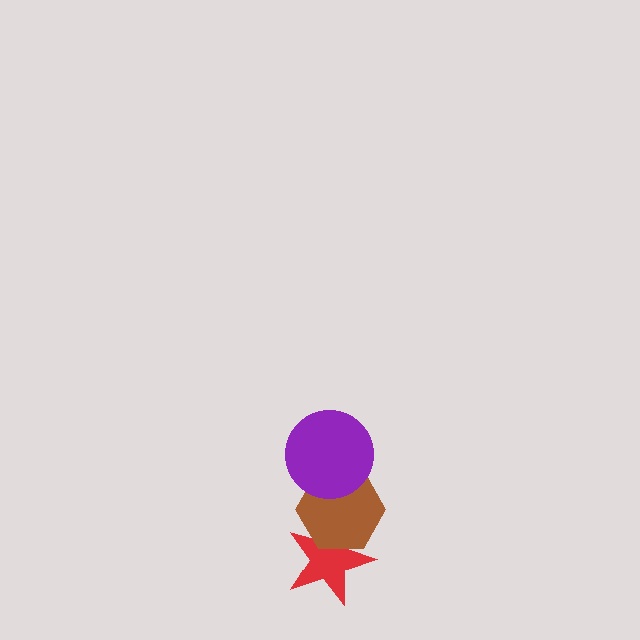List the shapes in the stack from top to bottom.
From top to bottom: the purple circle, the brown hexagon, the red star.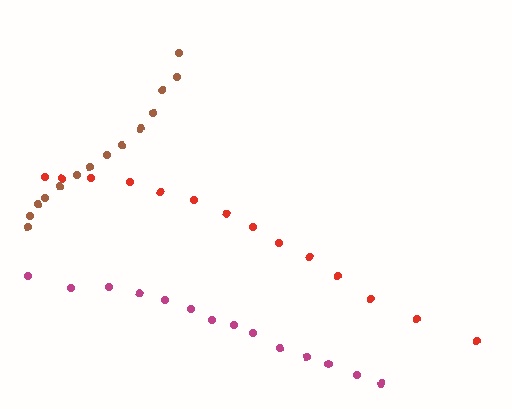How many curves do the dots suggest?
There are 3 distinct paths.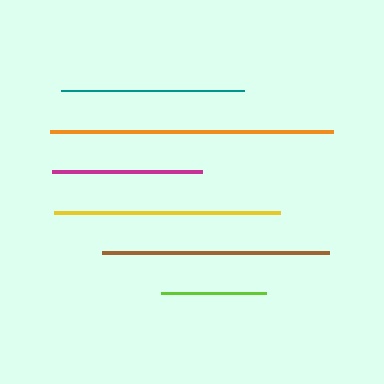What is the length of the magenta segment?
The magenta segment is approximately 149 pixels long.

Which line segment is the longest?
The orange line is the longest at approximately 283 pixels.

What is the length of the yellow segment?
The yellow segment is approximately 226 pixels long.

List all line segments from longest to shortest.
From longest to shortest: orange, brown, yellow, teal, magenta, lime.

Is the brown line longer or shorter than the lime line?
The brown line is longer than the lime line.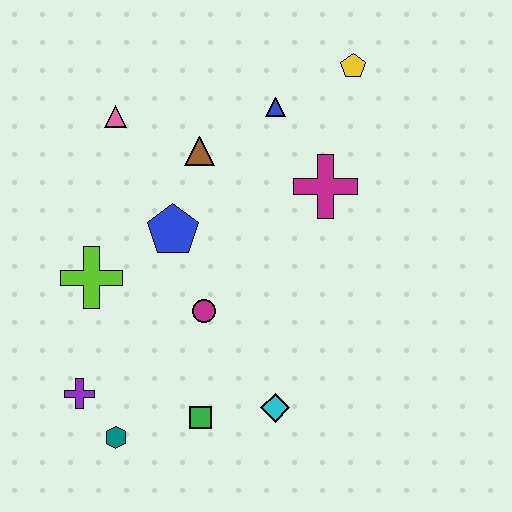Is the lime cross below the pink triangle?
Yes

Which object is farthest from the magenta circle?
The yellow pentagon is farthest from the magenta circle.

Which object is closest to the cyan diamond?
The green square is closest to the cyan diamond.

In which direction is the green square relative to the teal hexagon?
The green square is to the right of the teal hexagon.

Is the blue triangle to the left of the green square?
No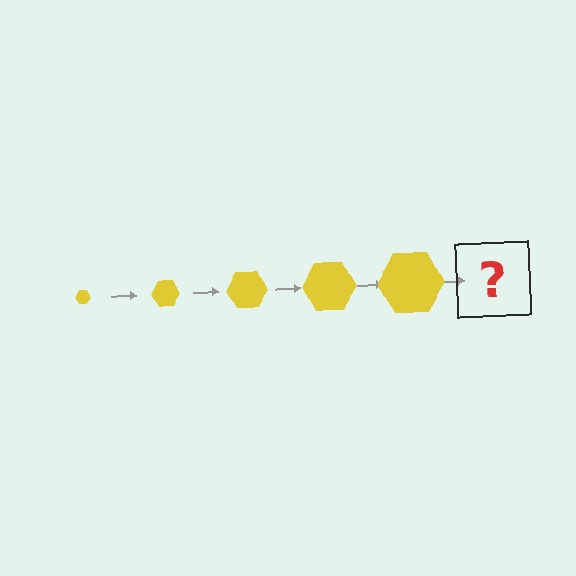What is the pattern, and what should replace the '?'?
The pattern is that the hexagon gets progressively larger each step. The '?' should be a yellow hexagon, larger than the previous one.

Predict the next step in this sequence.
The next step is a yellow hexagon, larger than the previous one.